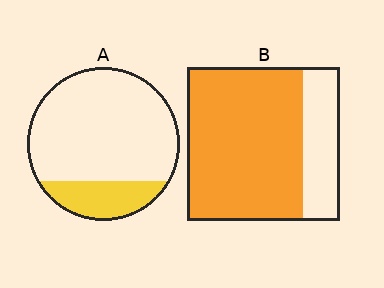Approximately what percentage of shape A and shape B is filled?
A is approximately 20% and B is approximately 75%.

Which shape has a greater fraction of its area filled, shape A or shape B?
Shape B.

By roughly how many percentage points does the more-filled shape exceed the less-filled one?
By roughly 55 percentage points (B over A).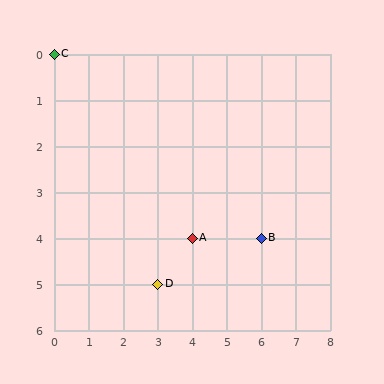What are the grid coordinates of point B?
Point B is at grid coordinates (6, 4).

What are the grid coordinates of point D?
Point D is at grid coordinates (3, 5).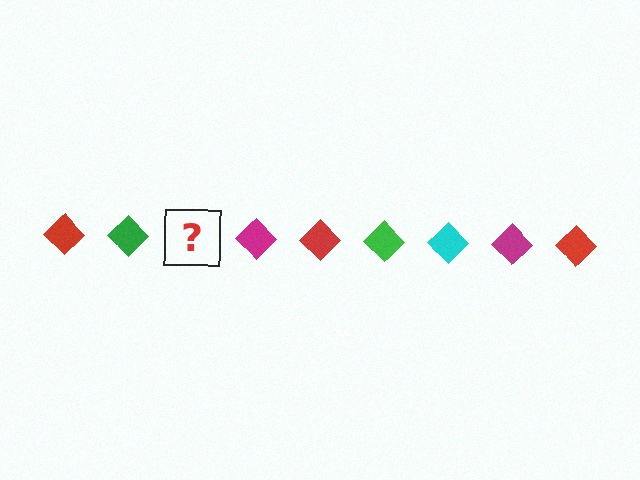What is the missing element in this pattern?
The missing element is a cyan diamond.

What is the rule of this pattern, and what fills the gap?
The rule is that the pattern cycles through red, green, cyan, magenta diamonds. The gap should be filled with a cyan diamond.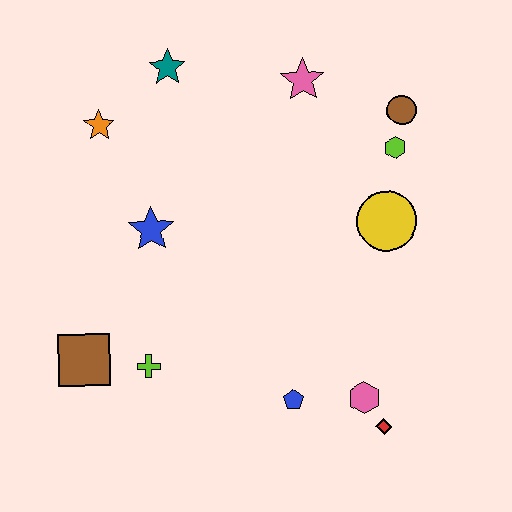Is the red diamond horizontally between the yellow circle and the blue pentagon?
Yes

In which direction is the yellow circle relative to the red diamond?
The yellow circle is above the red diamond.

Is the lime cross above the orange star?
No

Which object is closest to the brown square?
The lime cross is closest to the brown square.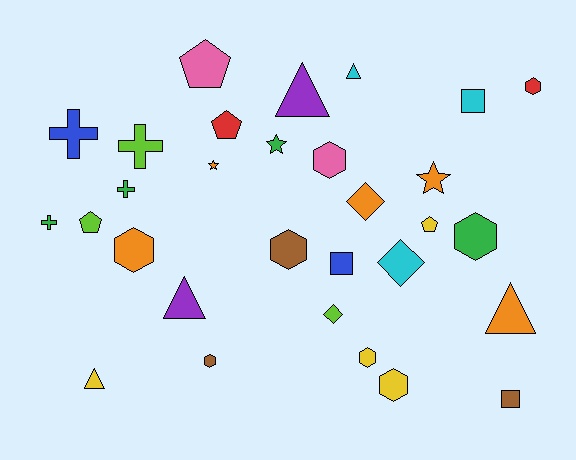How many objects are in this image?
There are 30 objects.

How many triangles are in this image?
There are 5 triangles.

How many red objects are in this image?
There are 2 red objects.